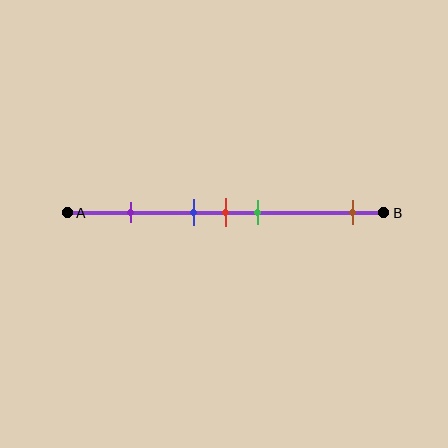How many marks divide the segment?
There are 5 marks dividing the segment.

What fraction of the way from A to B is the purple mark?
The purple mark is approximately 20% (0.2) of the way from A to B.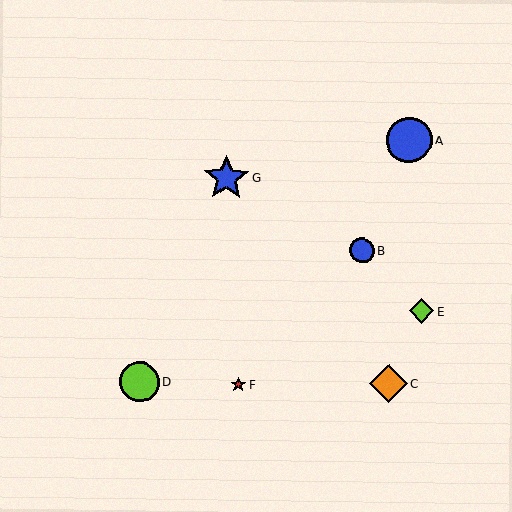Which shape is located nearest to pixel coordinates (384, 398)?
The orange diamond (labeled C) at (389, 384) is nearest to that location.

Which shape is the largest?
The blue star (labeled G) is the largest.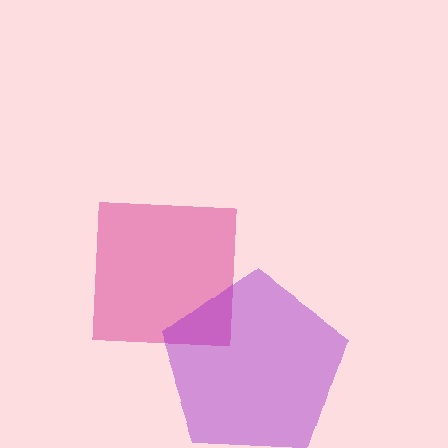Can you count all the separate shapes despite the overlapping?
Yes, there are 2 separate shapes.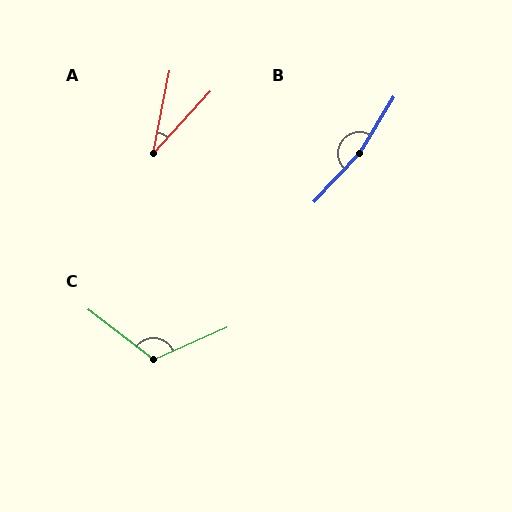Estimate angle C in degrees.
Approximately 119 degrees.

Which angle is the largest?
B, at approximately 168 degrees.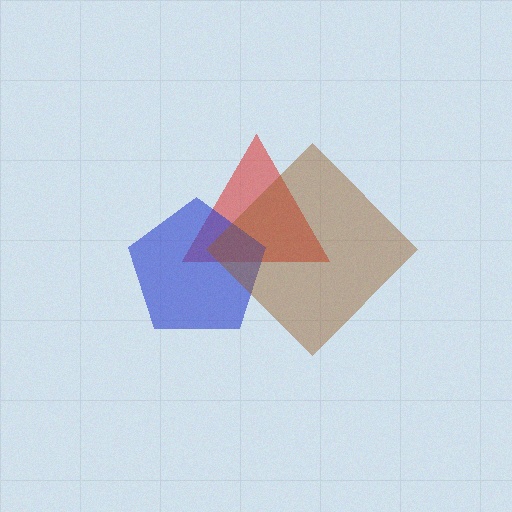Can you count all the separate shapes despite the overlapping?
Yes, there are 3 separate shapes.